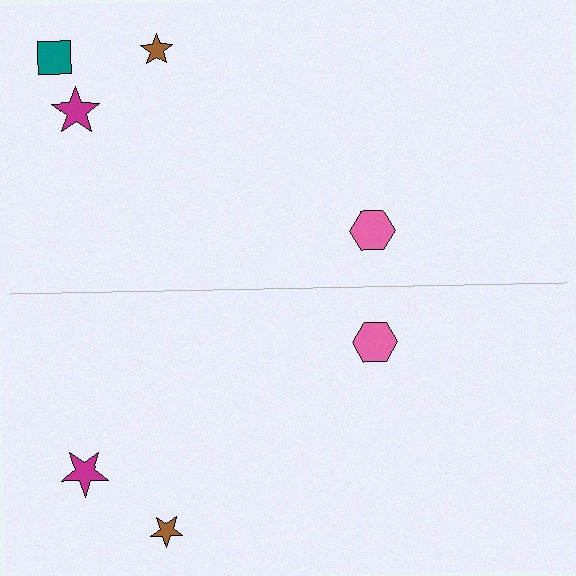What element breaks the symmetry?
A teal square is missing from the bottom side.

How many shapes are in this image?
There are 7 shapes in this image.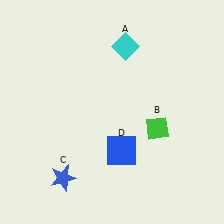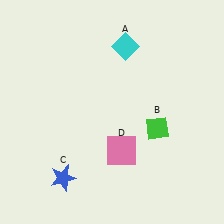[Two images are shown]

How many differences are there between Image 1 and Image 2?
There is 1 difference between the two images.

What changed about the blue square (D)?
In Image 1, D is blue. In Image 2, it changed to pink.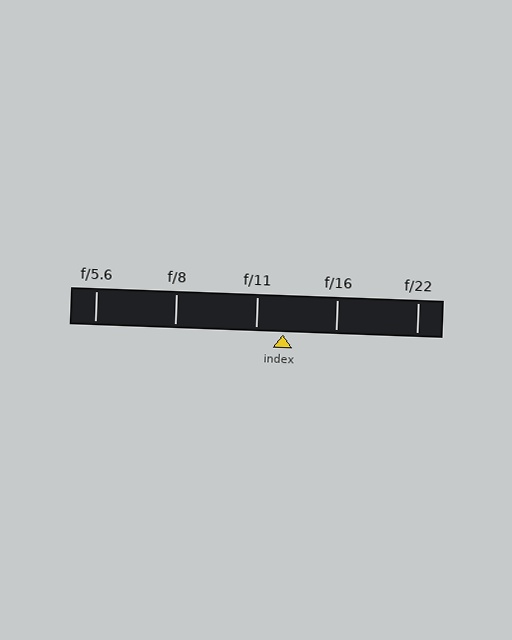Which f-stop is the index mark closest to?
The index mark is closest to f/11.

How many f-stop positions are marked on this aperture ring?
There are 5 f-stop positions marked.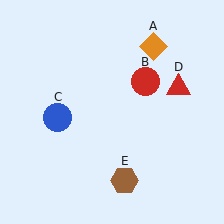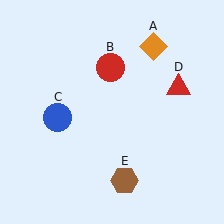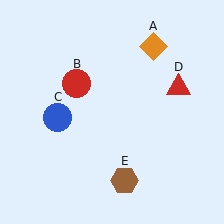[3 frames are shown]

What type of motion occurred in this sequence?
The red circle (object B) rotated counterclockwise around the center of the scene.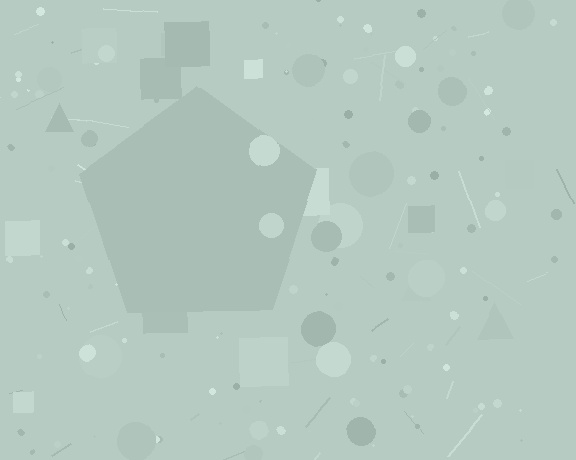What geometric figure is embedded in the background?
A pentagon is embedded in the background.